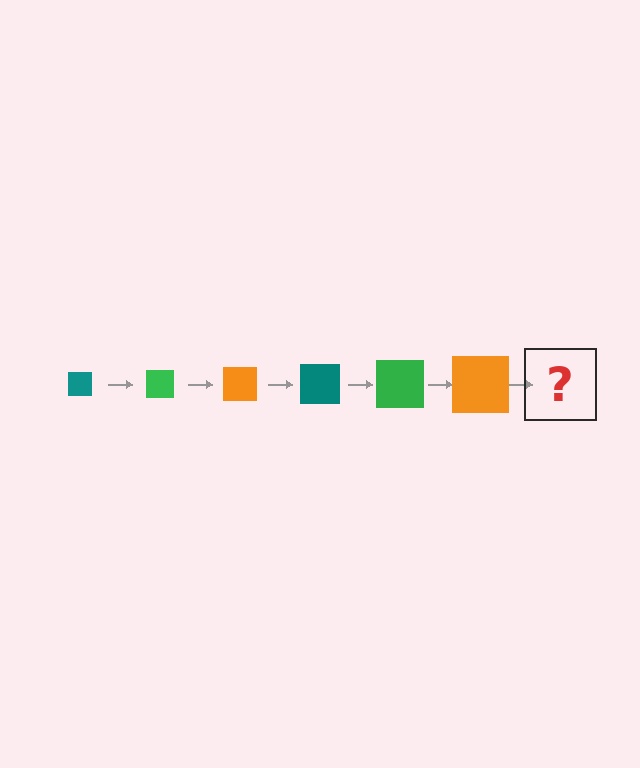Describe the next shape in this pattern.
It should be a teal square, larger than the previous one.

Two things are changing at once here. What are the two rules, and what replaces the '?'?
The two rules are that the square grows larger each step and the color cycles through teal, green, and orange. The '?' should be a teal square, larger than the previous one.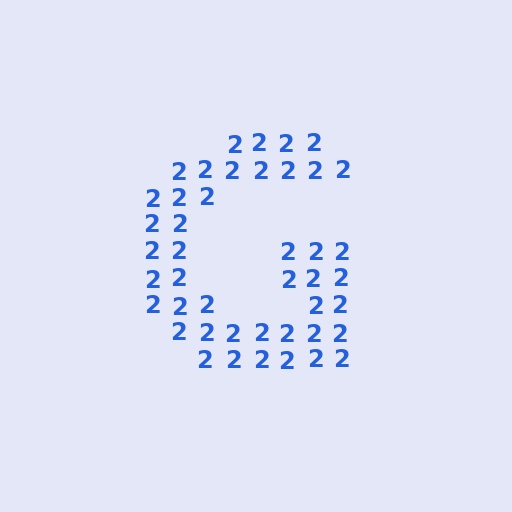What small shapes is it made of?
It is made of small digit 2's.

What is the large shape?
The large shape is the letter G.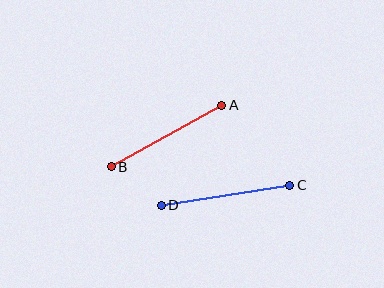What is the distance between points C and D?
The distance is approximately 130 pixels.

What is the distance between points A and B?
The distance is approximately 127 pixels.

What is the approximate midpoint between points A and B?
The midpoint is at approximately (167, 136) pixels.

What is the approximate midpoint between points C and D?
The midpoint is at approximately (225, 195) pixels.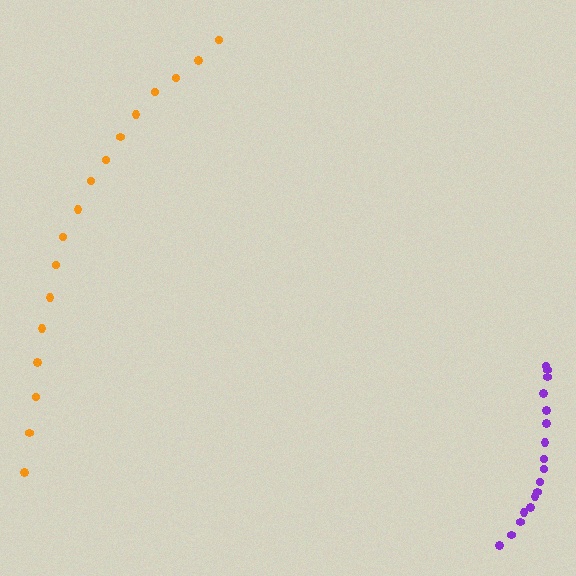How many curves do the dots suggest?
There are 2 distinct paths.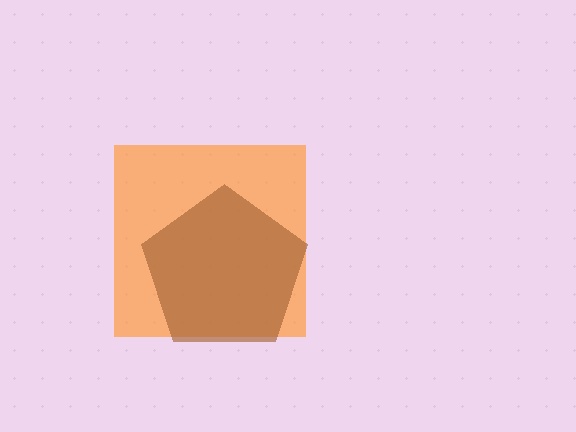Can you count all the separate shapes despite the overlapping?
Yes, there are 2 separate shapes.